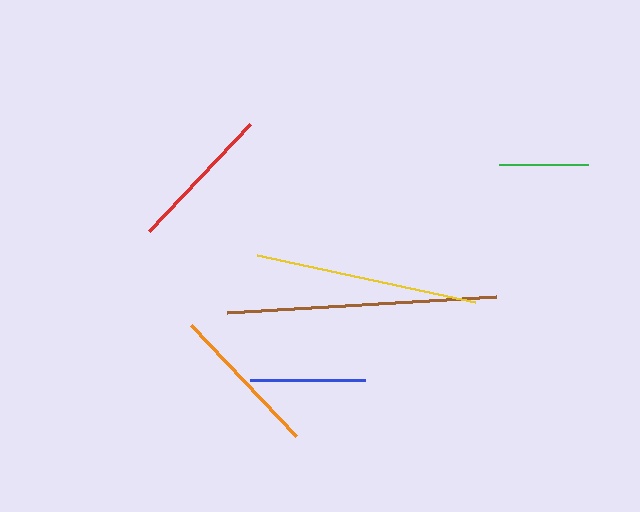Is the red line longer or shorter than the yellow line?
The yellow line is longer than the red line.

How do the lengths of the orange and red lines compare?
The orange and red lines are approximately the same length.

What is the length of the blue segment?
The blue segment is approximately 116 pixels long.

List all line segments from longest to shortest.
From longest to shortest: brown, yellow, orange, red, blue, green.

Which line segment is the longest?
The brown line is the longest at approximately 269 pixels.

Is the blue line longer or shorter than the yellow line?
The yellow line is longer than the blue line.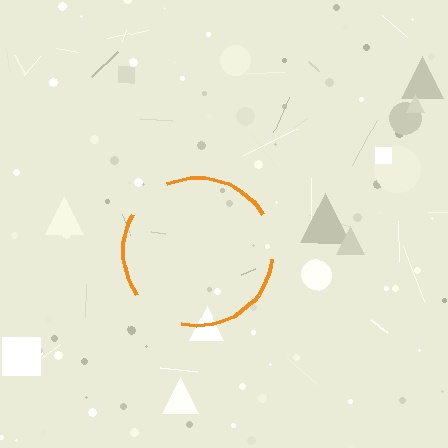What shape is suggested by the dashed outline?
The dashed outline suggests a circle.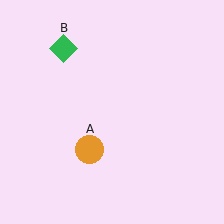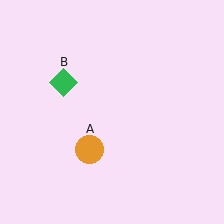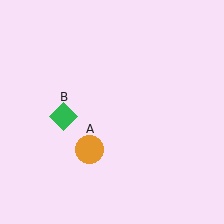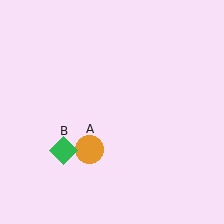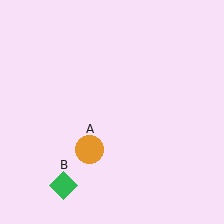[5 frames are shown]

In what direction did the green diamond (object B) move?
The green diamond (object B) moved down.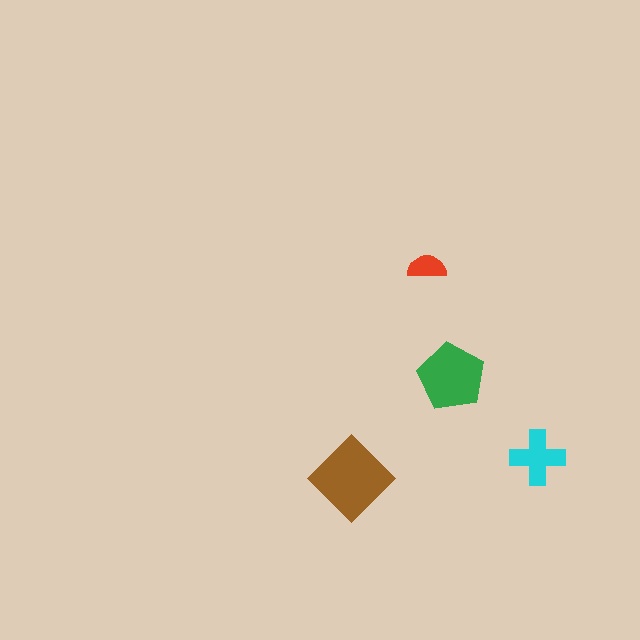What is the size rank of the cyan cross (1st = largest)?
3rd.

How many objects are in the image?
There are 4 objects in the image.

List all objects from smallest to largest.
The red semicircle, the cyan cross, the green pentagon, the brown diamond.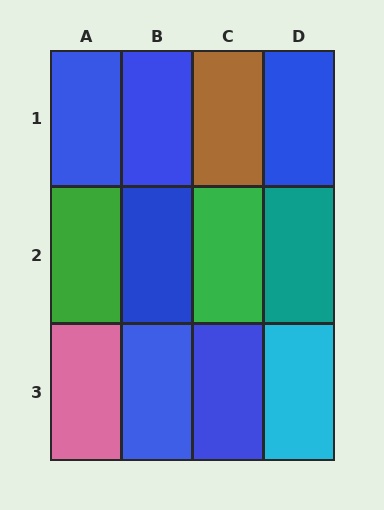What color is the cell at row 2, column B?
Blue.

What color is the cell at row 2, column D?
Teal.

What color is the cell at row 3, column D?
Cyan.